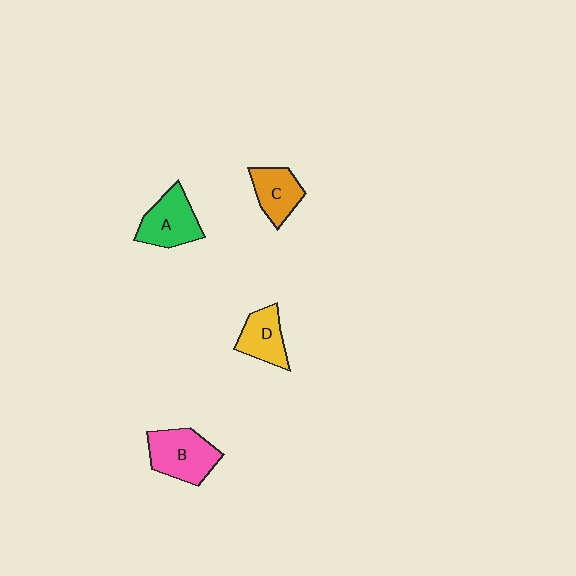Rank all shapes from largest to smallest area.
From largest to smallest: B (pink), A (green), D (yellow), C (orange).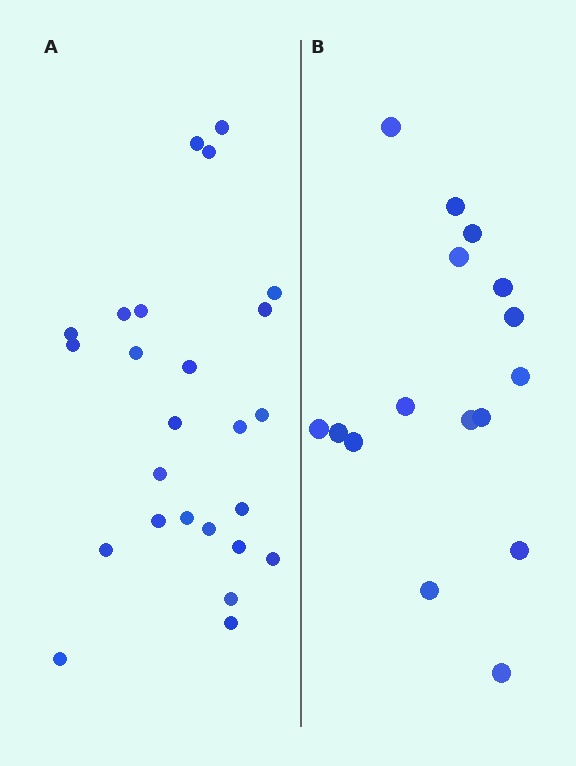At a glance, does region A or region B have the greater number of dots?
Region A (the left region) has more dots.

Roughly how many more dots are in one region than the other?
Region A has roughly 8 or so more dots than region B.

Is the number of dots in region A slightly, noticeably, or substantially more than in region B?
Region A has substantially more. The ratio is roughly 1.6 to 1.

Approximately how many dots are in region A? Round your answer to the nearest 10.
About 20 dots. (The exact count is 25, which rounds to 20.)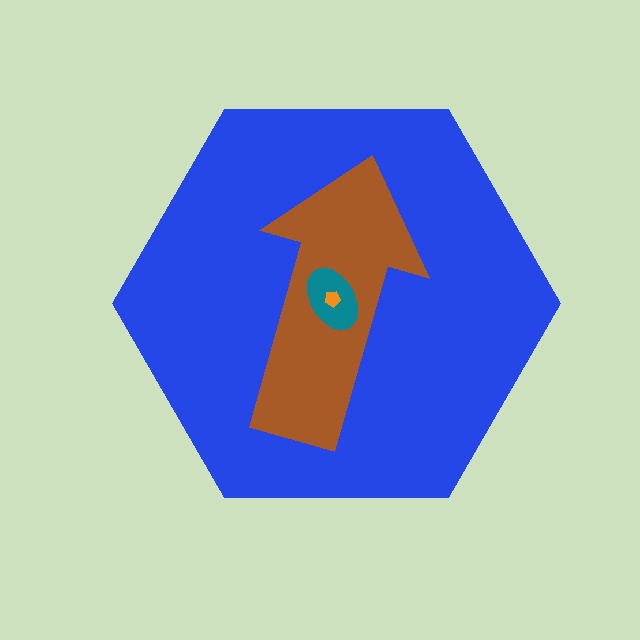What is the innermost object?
The orange pentagon.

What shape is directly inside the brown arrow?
The teal ellipse.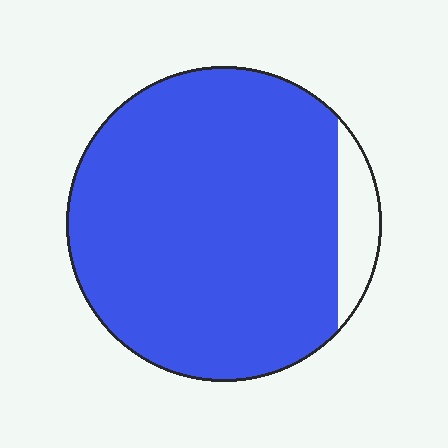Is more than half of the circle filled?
Yes.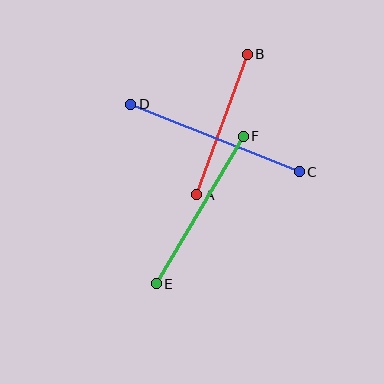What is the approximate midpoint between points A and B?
The midpoint is at approximately (222, 124) pixels.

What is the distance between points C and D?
The distance is approximately 181 pixels.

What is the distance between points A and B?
The distance is approximately 149 pixels.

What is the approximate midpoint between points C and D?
The midpoint is at approximately (215, 138) pixels.